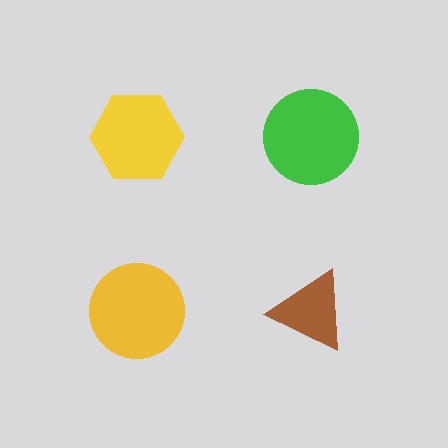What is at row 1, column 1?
A yellow hexagon.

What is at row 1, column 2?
A green circle.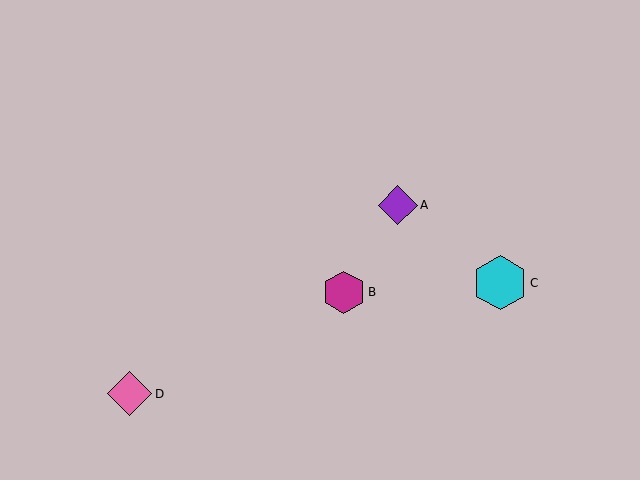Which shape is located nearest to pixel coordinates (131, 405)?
The pink diamond (labeled D) at (130, 394) is nearest to that location.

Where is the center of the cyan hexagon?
The center of the cyan hexagon is at (500, 283).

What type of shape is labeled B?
Shape B is a magenta hexagon.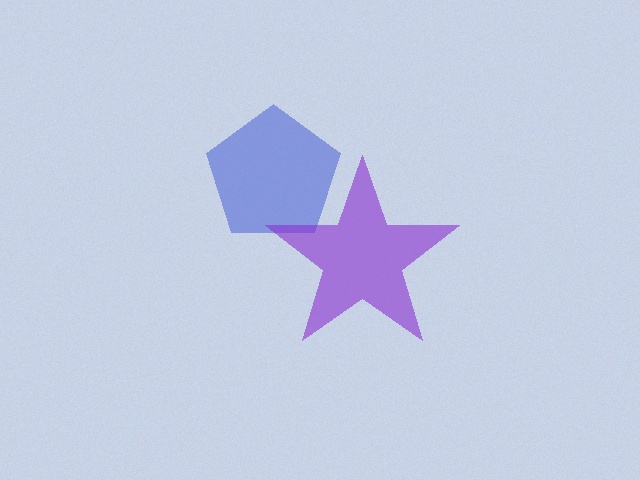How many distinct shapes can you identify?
There are 2 distinct shapes: a blue pentagon, a purple star.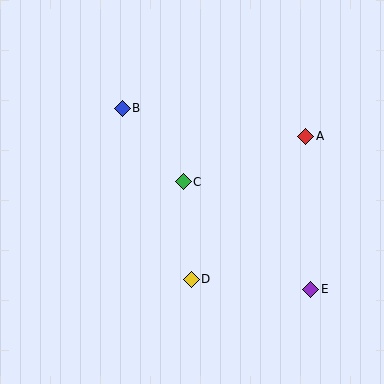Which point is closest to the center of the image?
Point C at (183, 182) is closest to the center.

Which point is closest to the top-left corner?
Point B is closest to the top-left corner.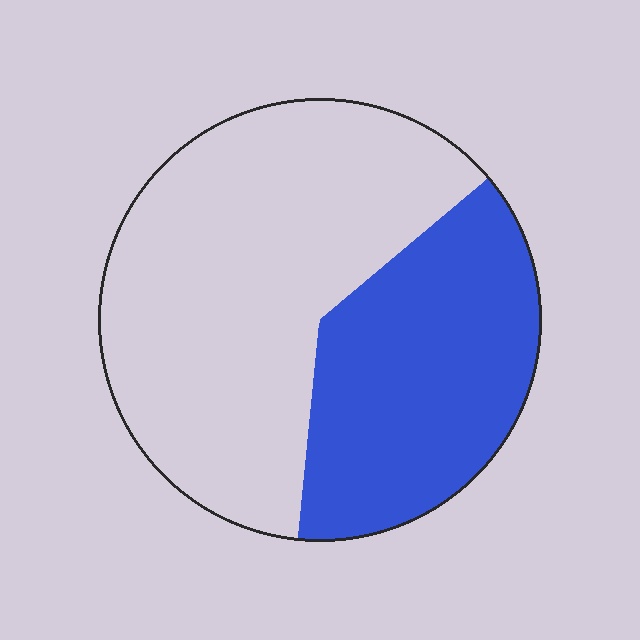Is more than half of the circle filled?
No.